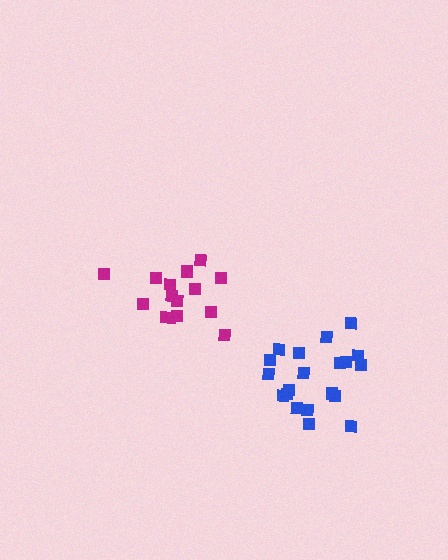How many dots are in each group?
Group 1: 20 dots, Group 2: 15 dots (35 total).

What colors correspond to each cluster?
The clusters are colored: blue, magenta.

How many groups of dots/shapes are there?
There are 2 groups.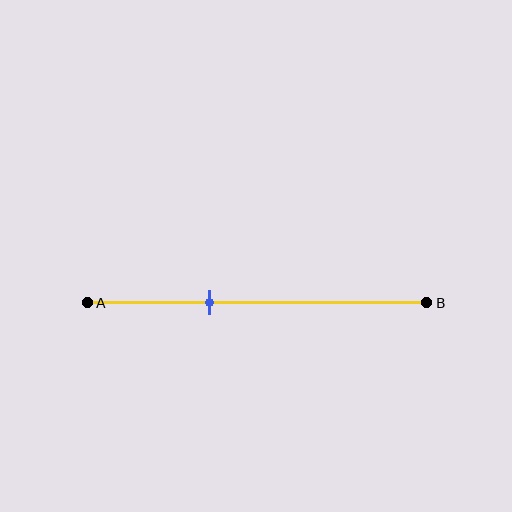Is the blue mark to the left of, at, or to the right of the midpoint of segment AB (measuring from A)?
The blue mark is to the left of the midpoint of segment AB.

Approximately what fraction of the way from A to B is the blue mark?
The blue mark is approximately 35% of the way from A to B.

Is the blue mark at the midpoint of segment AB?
No, the mark is at about 35% from A, not at the 50% midpoint.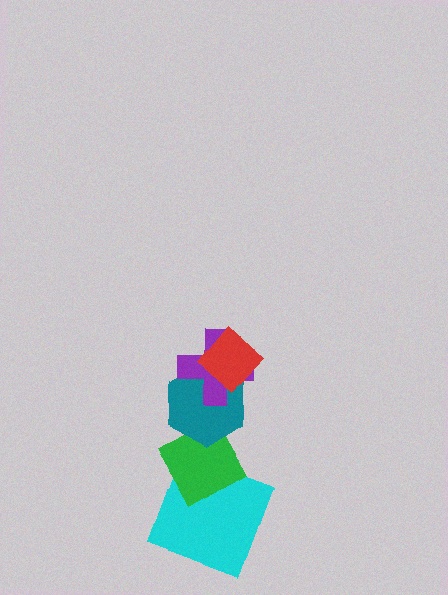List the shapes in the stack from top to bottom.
From top to bottom: the red diamond, the purple cross, the teal hexagon, the green diamond, the cyan square.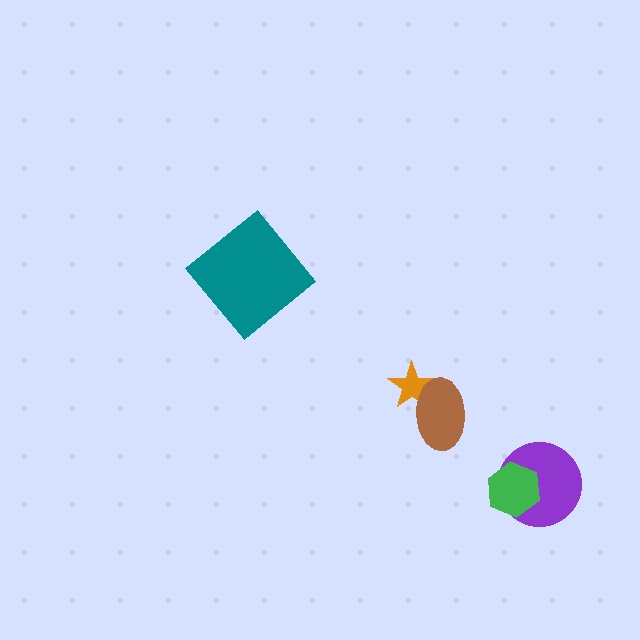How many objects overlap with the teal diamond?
0 objects overlap with the teal diamond.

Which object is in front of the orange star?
The brown ellipse is in front of the orange star.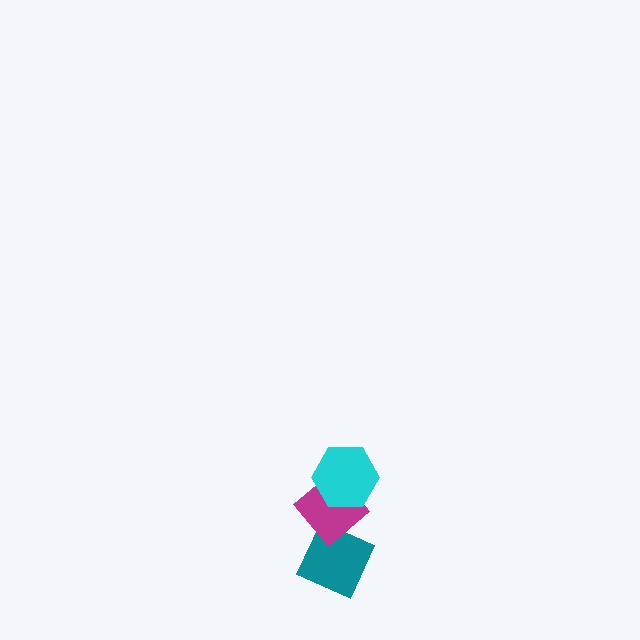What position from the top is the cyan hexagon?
The cyan hexagon is 1st from the top.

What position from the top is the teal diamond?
The teal diamond is 3rd from the top.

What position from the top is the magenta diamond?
The magenta diamond is 2nd from the top.